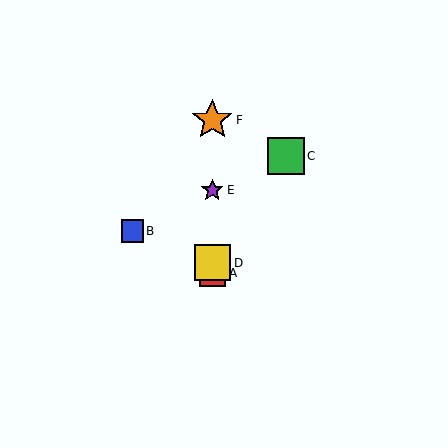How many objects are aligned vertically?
4 objects (A, D, E, F) are aligned vertically.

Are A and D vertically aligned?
Yes, both are at x≈212.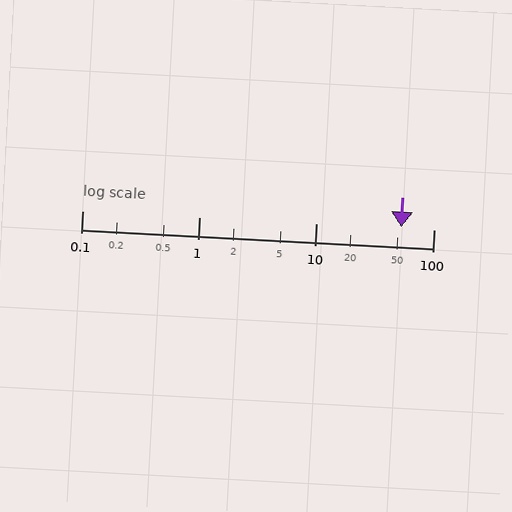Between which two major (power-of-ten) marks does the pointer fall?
The pointer is between 10 and 100.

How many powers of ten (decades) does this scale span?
The scale spans 3 decades, from 0.1 to 100.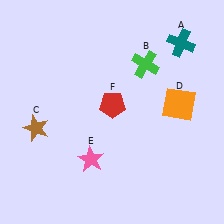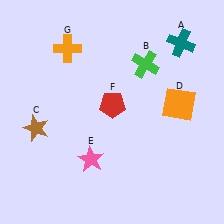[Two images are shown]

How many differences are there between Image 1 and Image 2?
There is 1 difference between the two images.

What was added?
An orange cross (G) was added in Image 2.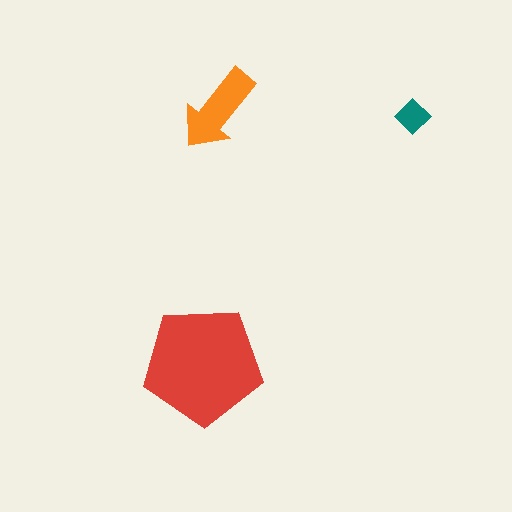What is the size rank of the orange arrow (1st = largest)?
2nd.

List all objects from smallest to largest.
The teal diamond, the orange arrow, the red pentagon.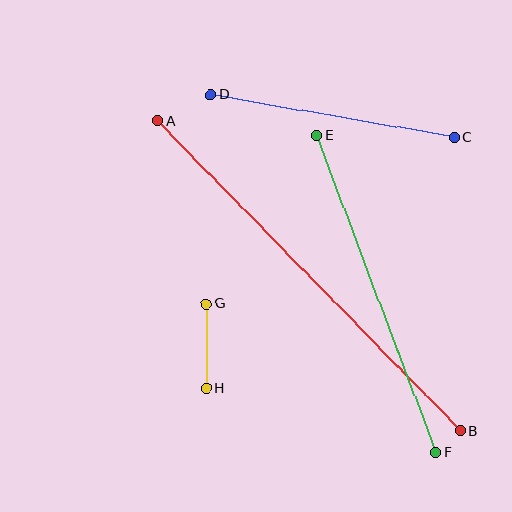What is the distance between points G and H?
The distance is approximately 84 pixels.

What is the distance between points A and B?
The distance is approximately 433 pixels.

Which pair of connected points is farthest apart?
Points A and B are farthest apart.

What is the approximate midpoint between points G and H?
The midpoint is at approximately (207, 346) pixels.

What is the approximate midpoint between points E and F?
The midpoint is at approximately (376, 294) pixels.